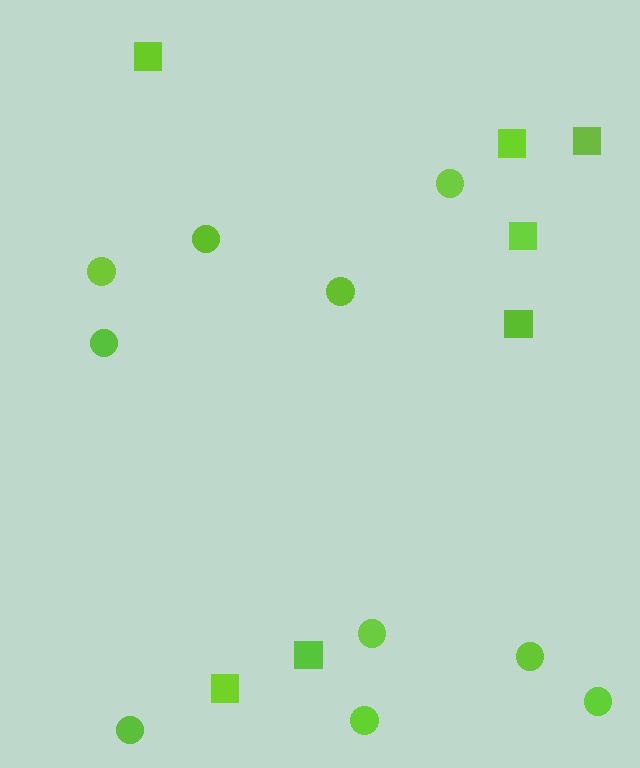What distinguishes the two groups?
There are 2 groups: one group of circles (10) and one group of squares (7).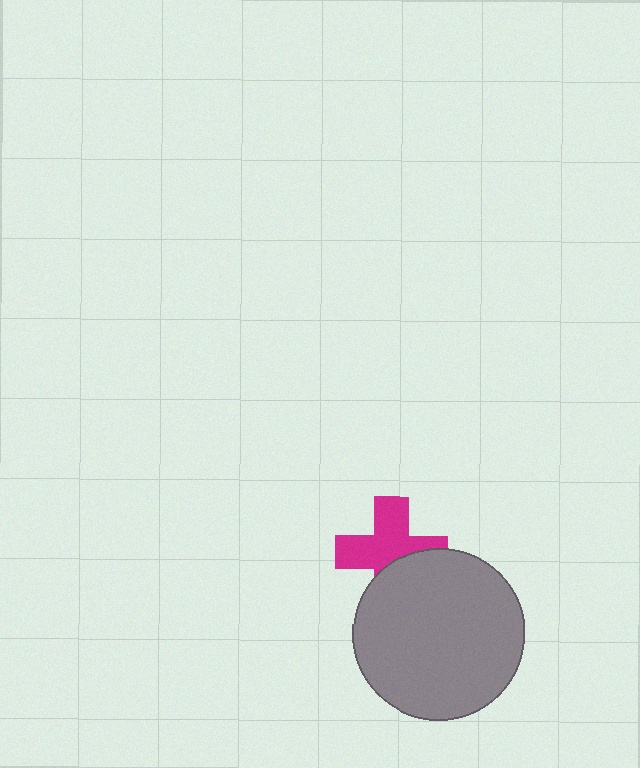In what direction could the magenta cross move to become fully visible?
The magenta cross could move up. That would shift it out from behind the gray circle entirely.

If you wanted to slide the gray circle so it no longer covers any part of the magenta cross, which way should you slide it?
Slide it down — that is the most direct way to separate the two shapes.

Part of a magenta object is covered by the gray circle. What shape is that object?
It is a cross.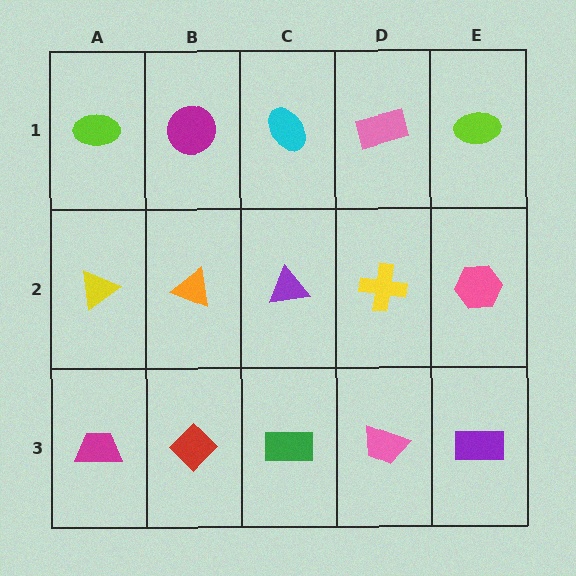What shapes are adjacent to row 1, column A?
A yellow triangle (row 2, column A), a magenta circle (row 1, column B).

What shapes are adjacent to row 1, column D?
A yellow cross (row 2, column D), a cyan ellipse (row 1, column C), a lime ellipse (row 1, column E).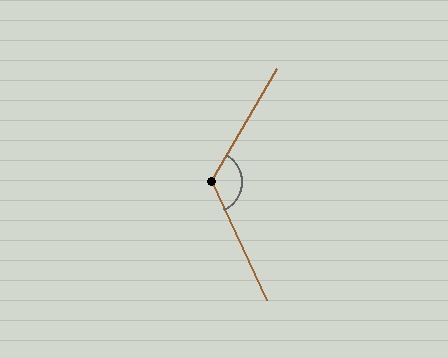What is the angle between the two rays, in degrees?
Approximately 125 degrees.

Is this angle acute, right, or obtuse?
It is obtuse.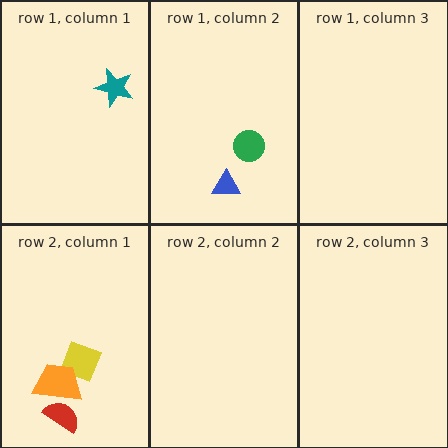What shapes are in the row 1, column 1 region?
The teal star.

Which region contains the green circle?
The row 1, column 2 region.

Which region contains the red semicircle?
The row 2, column 1 region.